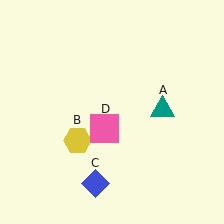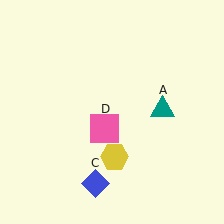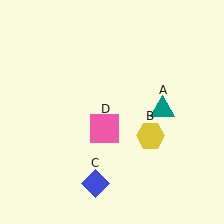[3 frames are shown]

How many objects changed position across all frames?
1 object changed position: yellow hexagon (object B).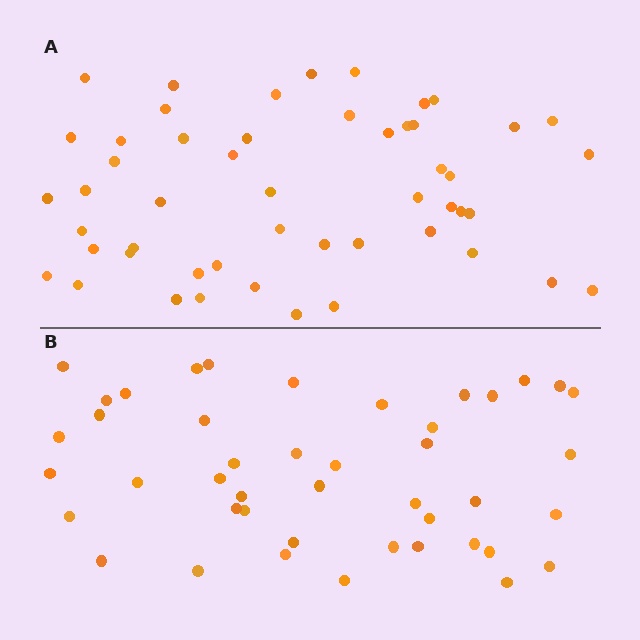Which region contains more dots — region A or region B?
Region A (the top region) has more dots.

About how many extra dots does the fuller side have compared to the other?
Region A has roughly 8 or so more dots than region B.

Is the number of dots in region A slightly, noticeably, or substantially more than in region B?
Region A has only slightly more — the two regions are fairly close. The ratio is roughly 1.2 to 1.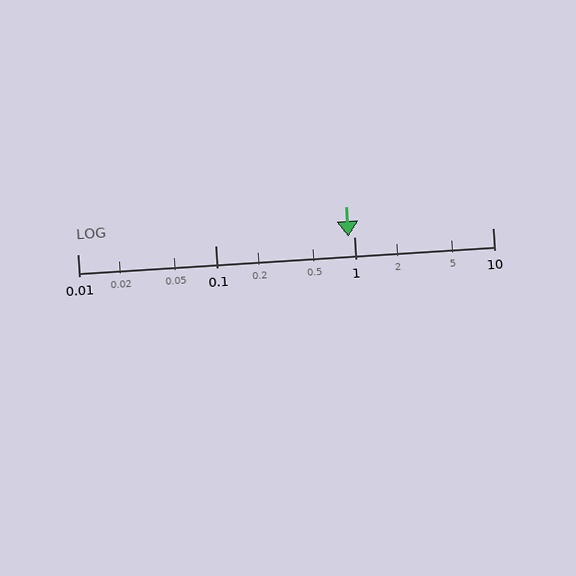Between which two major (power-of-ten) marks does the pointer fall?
The pointer is between 0.1 and 1.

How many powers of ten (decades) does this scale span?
The scale spans 3 decades, from 0.01 to 10.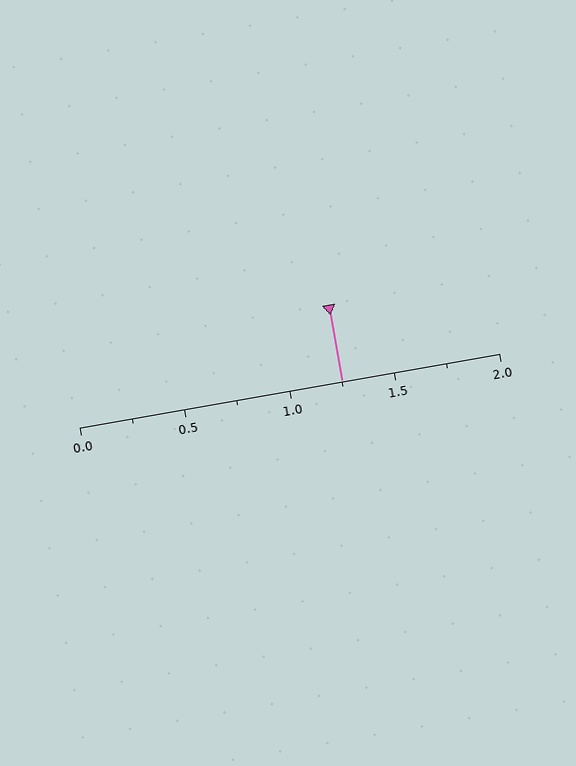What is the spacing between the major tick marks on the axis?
The major ticks are spaced 0.5 apart.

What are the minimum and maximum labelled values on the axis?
The axis runs from 0.0 to 2.0.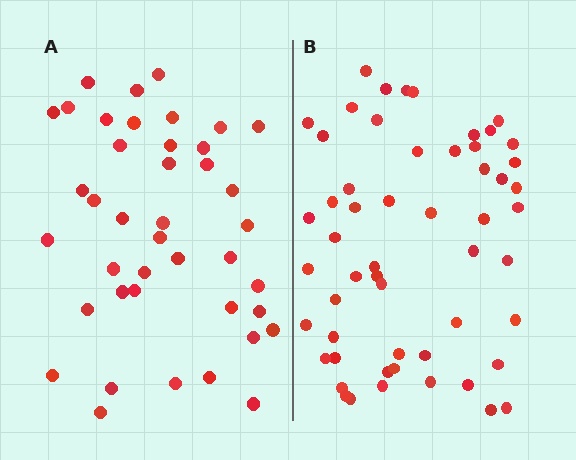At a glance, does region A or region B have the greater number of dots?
Region B (the right region) has more dots.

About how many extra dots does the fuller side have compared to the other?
Region B has approximately 15 more dots than region A.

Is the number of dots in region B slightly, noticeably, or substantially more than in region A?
Region B has noticeably more, but not dramatically so. The ratio is roughly 1.3 to 1.